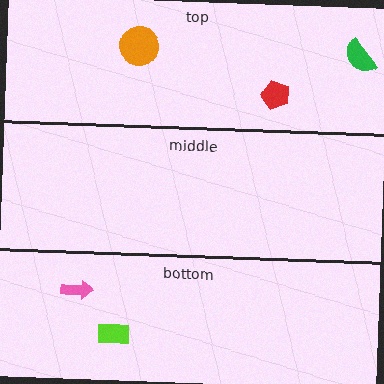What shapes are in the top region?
The orange circle, the red pentagon, the green semicircle.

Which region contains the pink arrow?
The bottom region.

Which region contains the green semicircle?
The top region.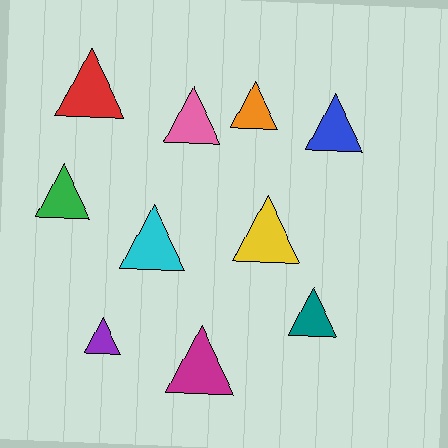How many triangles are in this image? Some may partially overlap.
There are 10 triangles.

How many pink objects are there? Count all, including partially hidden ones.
There is 1 pink object.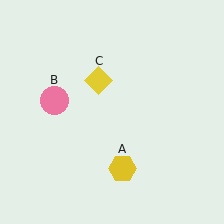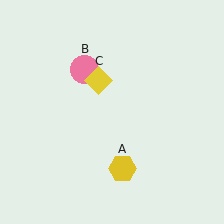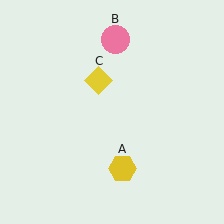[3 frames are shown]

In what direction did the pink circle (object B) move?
The pink circle (object B) moved up and to the right.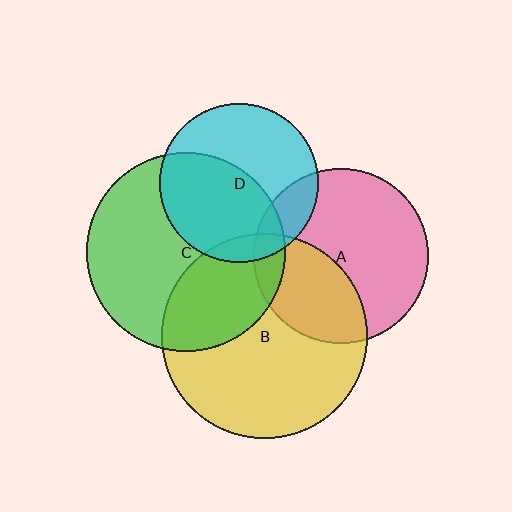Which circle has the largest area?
Circle B (yellow).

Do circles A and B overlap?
Yes.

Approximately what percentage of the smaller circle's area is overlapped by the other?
Approximately 35%.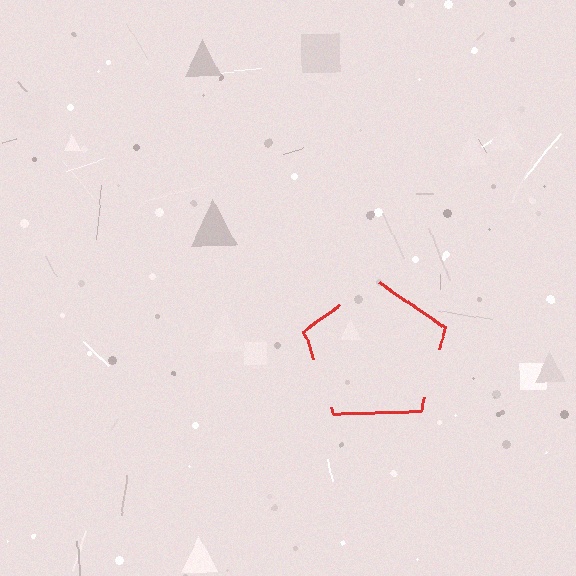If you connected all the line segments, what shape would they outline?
They would outline a pentagon.